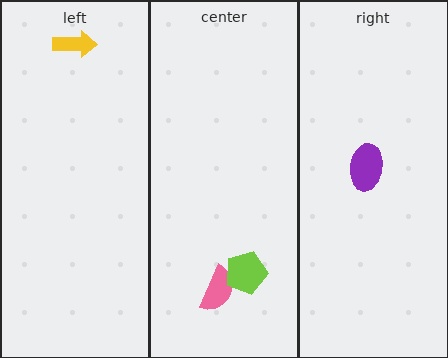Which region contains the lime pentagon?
The center region.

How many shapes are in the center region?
2.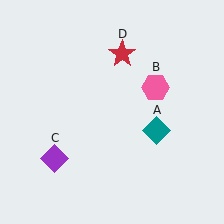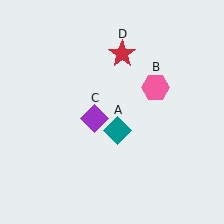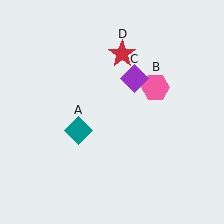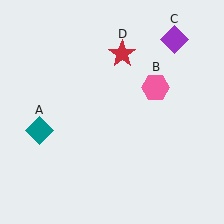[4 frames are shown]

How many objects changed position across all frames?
2 objects changed position: teal diamond (object A), purple diamond (object C).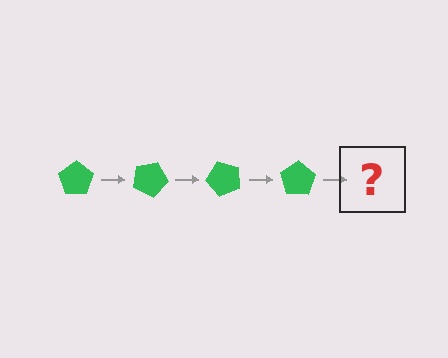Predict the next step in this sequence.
The next step is a green pentagon rotated 100 degrees.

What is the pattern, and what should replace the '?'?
The pattern is that the pentagon rotates 25 degrees each step. The '?' should be a green pentagon rotated 100 degrees.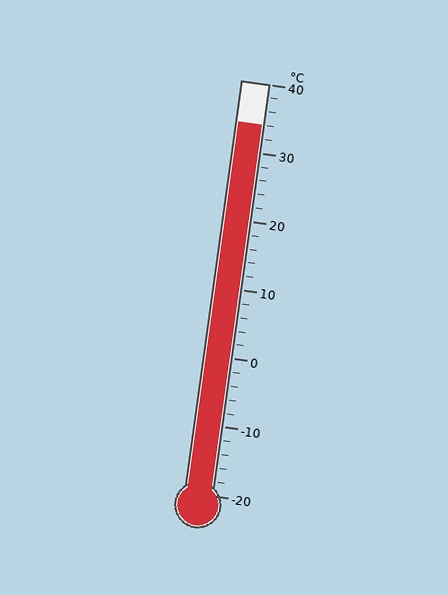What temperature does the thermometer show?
The thermometer shows approximately 34°C.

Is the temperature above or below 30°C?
The temperature is above 30°C.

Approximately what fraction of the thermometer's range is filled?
The thermometer is filled to approximately 90% of its range.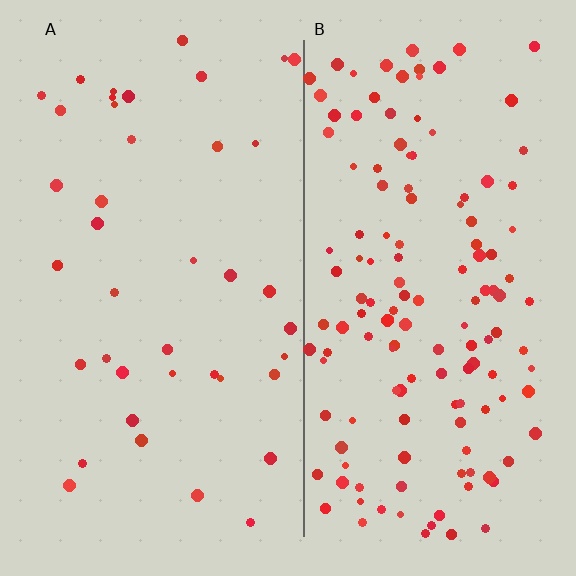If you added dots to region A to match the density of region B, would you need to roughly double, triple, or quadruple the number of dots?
Approximately triple.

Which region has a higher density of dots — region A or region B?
B (the right).